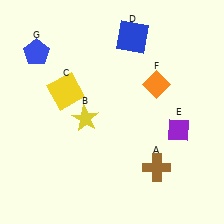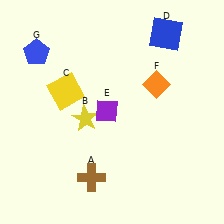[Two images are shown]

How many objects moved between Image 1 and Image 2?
3 objects moved between the two images.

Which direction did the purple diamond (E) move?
The purple diamond (E) moved left.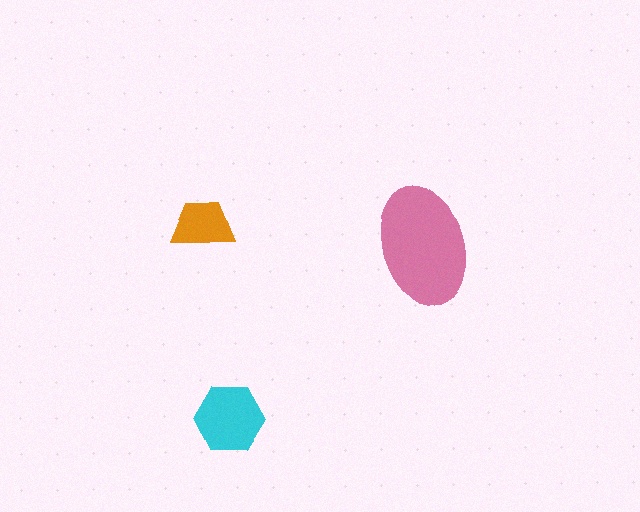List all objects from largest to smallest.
The pink ellipse, the cyan hexagon, the orange trapezoid.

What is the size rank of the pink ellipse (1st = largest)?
1st.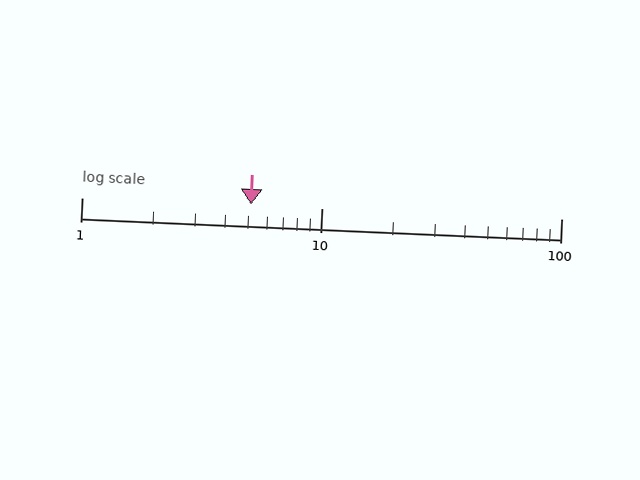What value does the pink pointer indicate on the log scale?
The pointer indicates approximately 5.1.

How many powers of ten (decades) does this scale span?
The scale spans 2 decades, from 1 to 100.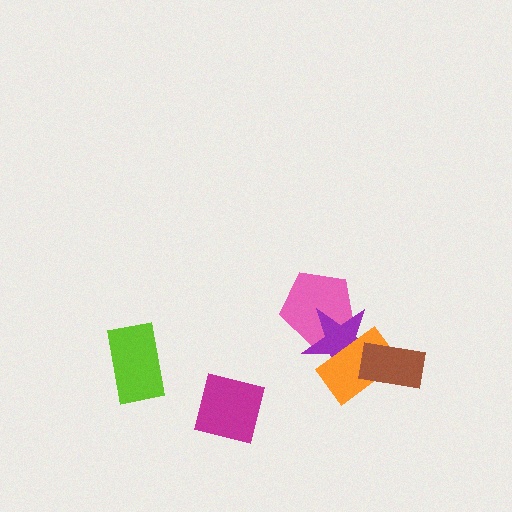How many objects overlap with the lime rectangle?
0 objects overlap with the lime rectangle.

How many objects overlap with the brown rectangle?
2 objects overlap with the brown rectangle.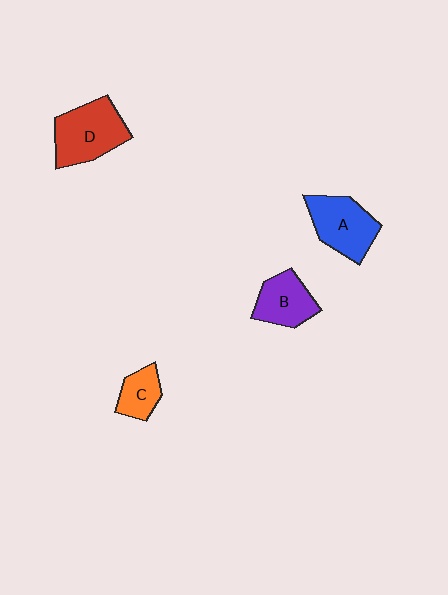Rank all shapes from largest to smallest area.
From largest to smallest: D (red), A (blue), B (purple), C (orange).